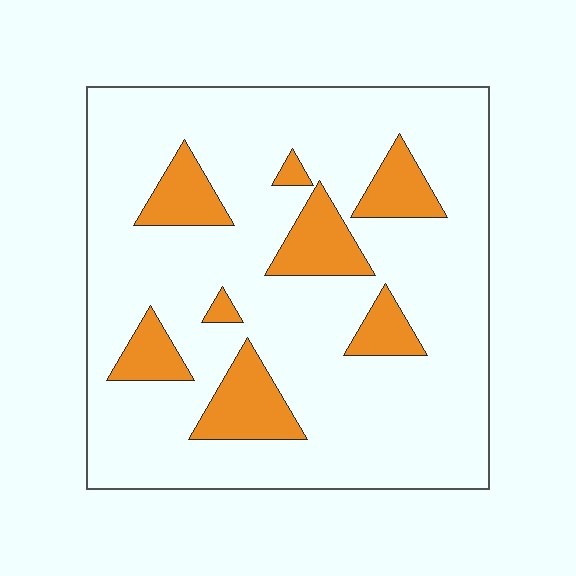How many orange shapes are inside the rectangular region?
8.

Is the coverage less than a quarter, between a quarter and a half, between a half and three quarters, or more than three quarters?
Less than a quarter.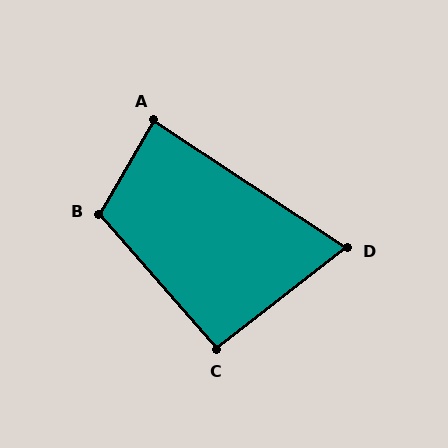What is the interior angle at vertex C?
Approximately 93 degrees (approximately right).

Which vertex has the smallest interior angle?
D, at approximately 71 degrees.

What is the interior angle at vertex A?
Approximately 87 degrees (approximately right).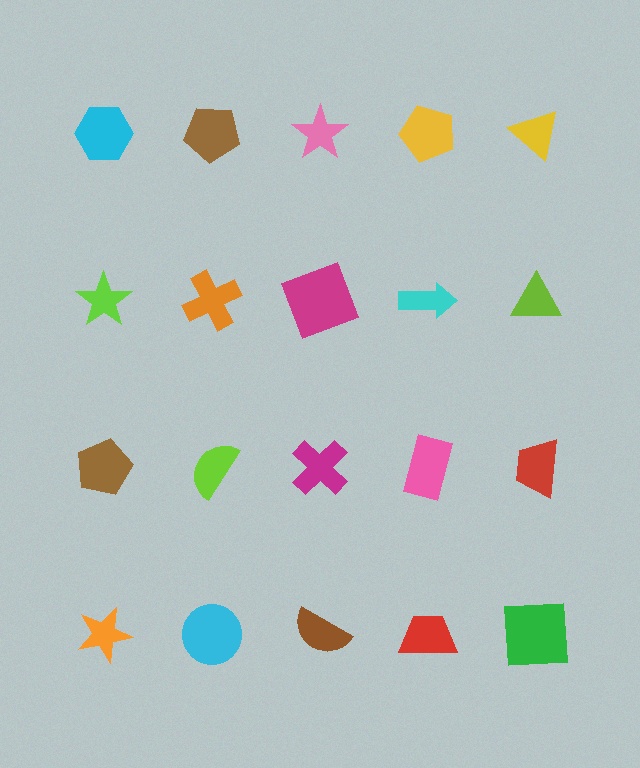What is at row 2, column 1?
A lime star.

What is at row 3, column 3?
A magenta cross.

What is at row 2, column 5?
A lime triangle.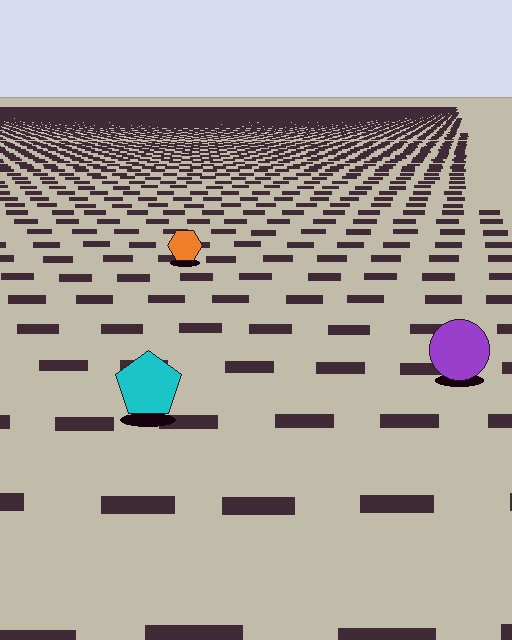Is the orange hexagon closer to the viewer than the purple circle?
No. The purple circle is closer — you can tell from the texture gradient: the ground texture is coarser near it.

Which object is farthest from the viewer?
The orange hexagon is farthest from the viewer. It appears smaller and the ground texture around it is denser.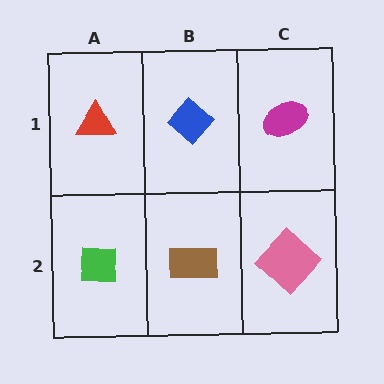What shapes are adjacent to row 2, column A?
A red triangle (row 1, column A), a brown rectangle (row 2, column B).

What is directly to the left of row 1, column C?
A blue diamond.